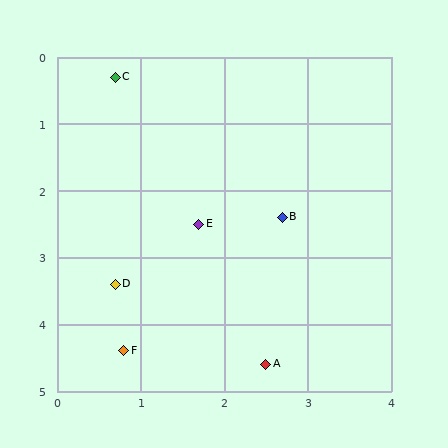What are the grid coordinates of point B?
Point B is at approximately (2.7, 2.4).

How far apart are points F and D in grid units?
Points F and D are about 1.0 grid units apart.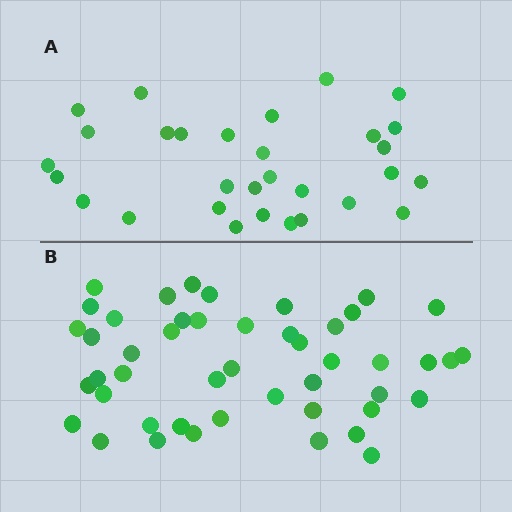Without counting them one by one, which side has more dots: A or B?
Region B (the bottom region) has more dots.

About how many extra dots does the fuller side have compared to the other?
Region B has approximately 15 more dots than region A.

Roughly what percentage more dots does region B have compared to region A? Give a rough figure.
About 55% more.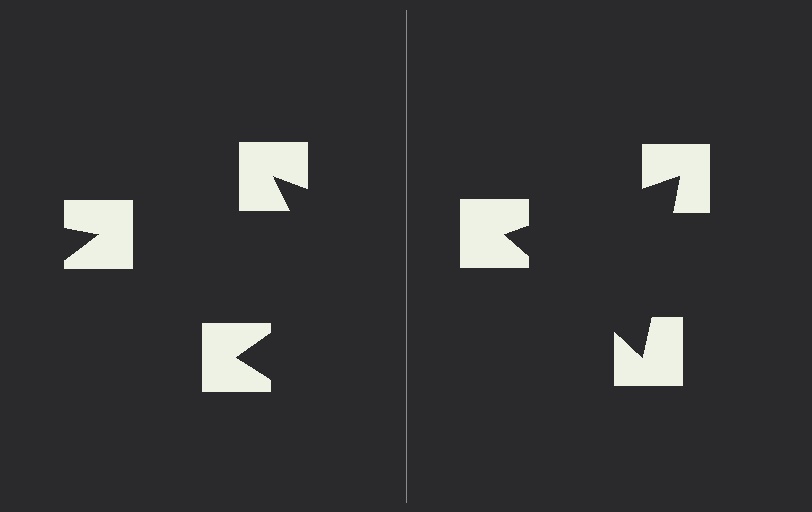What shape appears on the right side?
An illusory triangle.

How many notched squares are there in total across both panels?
6 — 3 on each side.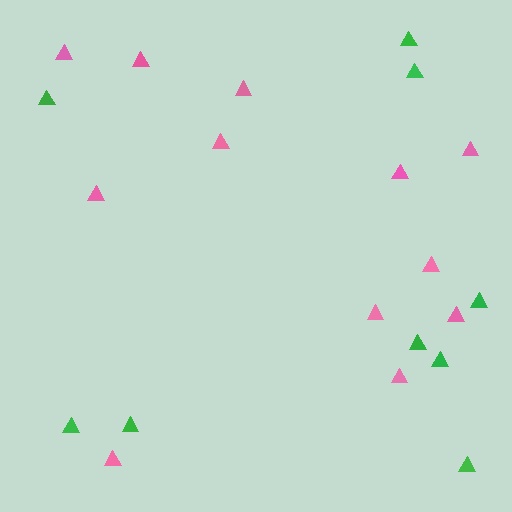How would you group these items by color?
There are 2 groups: one group of pink triangles (12) and one group of green triangles (9).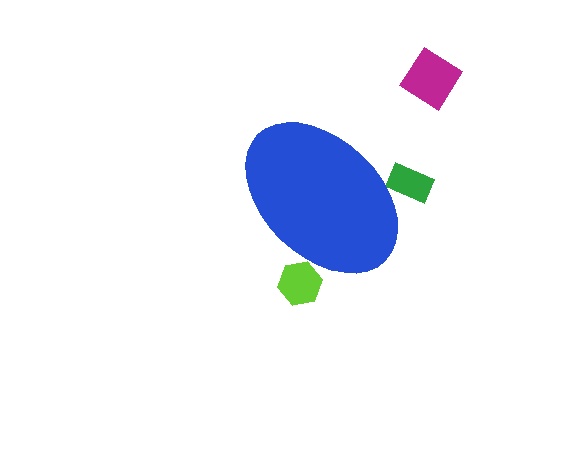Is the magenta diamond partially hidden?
No, the magenta diamond is fully visible.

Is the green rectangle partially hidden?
Yes, the green rectangle is partially hidden behind the blue ellipse.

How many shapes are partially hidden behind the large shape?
2 shapes are partially hidden.